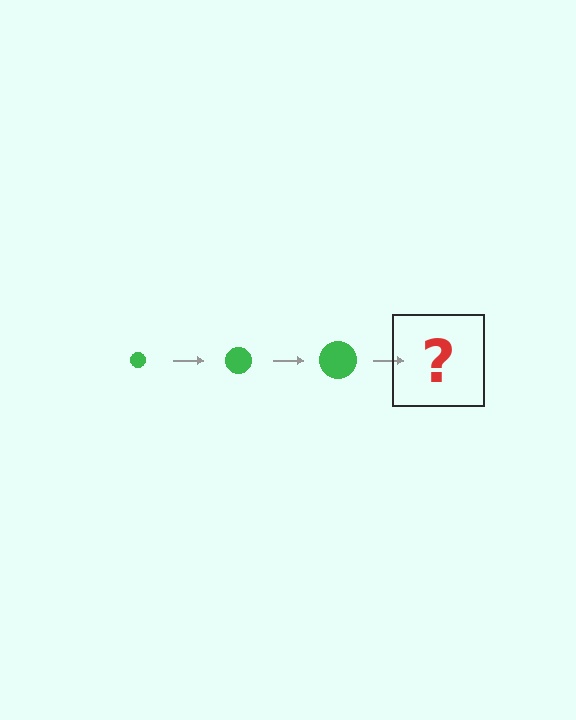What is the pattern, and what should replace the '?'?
The pattern is that the circle gets progressively larger each step. The '?' should be a green circle, larger than the previous one.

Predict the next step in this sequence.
The next step is a green circle, larger than the previous one.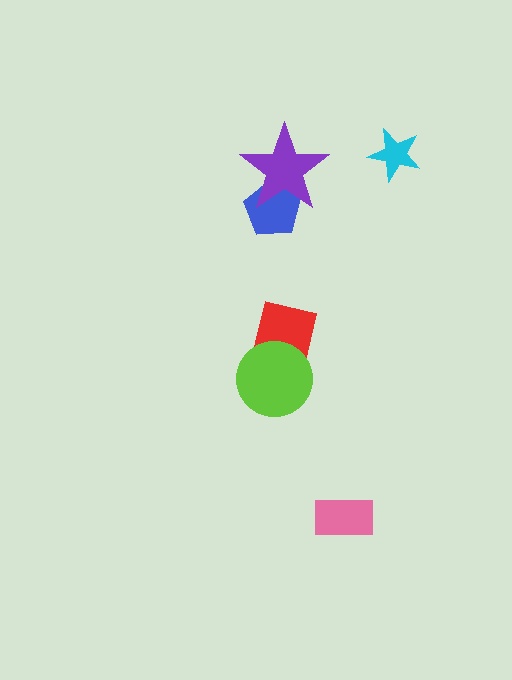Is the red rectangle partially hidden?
Yes, it is partially covered by another shape.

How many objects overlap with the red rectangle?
1 object overlaps with the red rectangle.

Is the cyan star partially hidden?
No, no other shape covers it.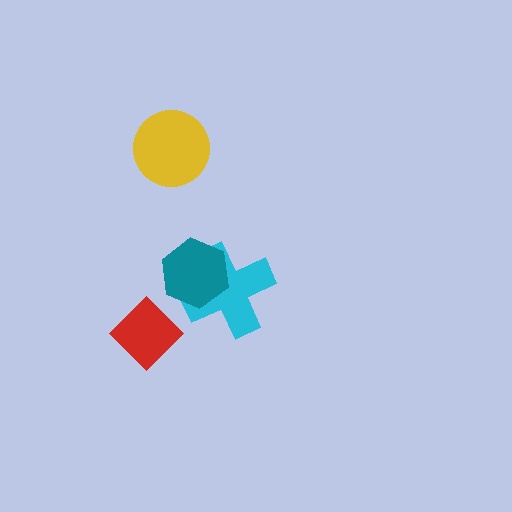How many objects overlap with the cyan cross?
1 object overlaps with the cyan cross.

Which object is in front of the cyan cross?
The teal hexagon is in front of the cyan cross.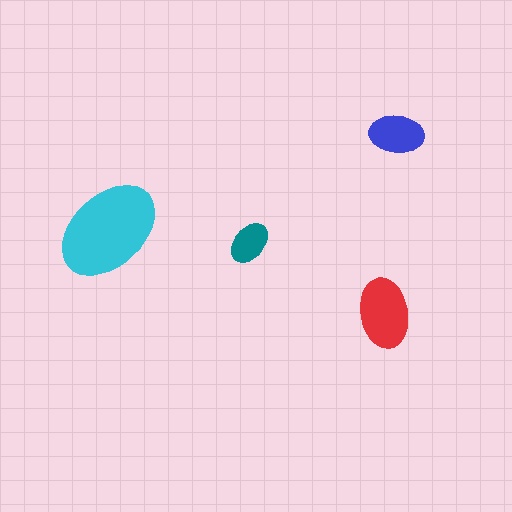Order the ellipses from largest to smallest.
the cyan one, the red one, the blue one, the teal one.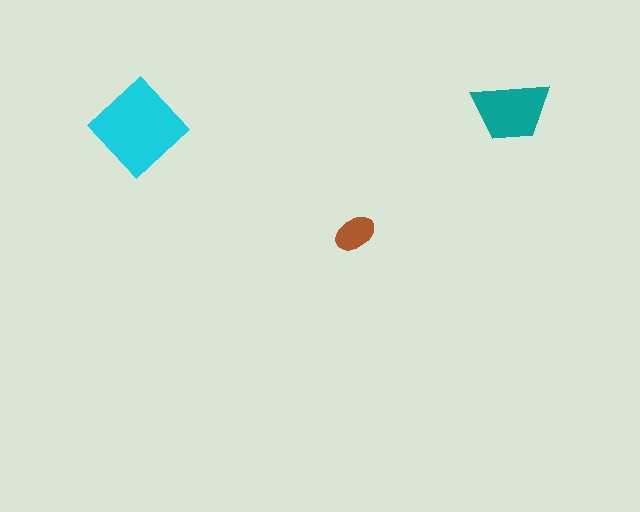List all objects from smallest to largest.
The brown ellipse, the teal trapezoid, the cyan diamond.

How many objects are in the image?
There are 3 objects in the image.